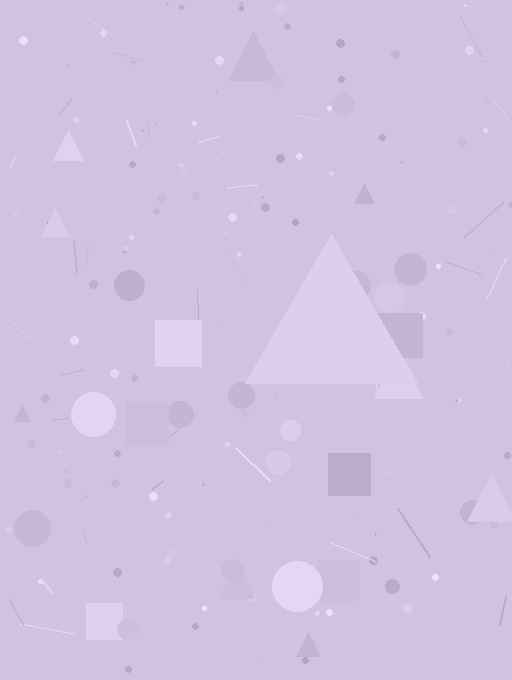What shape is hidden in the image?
A triangle is hidden in the image.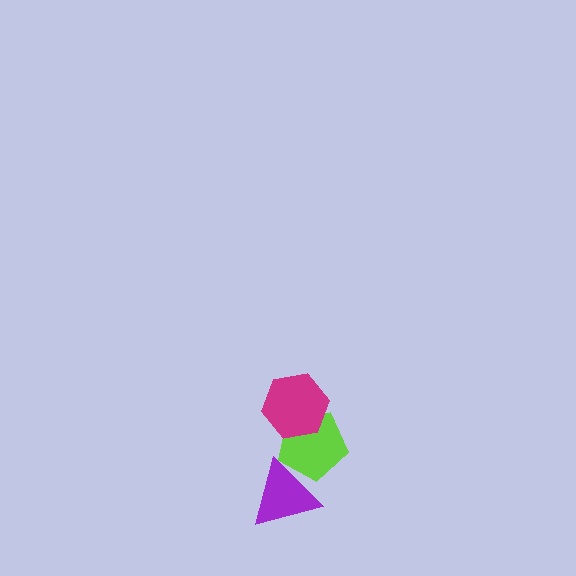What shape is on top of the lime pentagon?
The magenta hexagon is on top of the lime pentagon.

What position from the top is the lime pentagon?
The lime pentagon is 2nd from the top.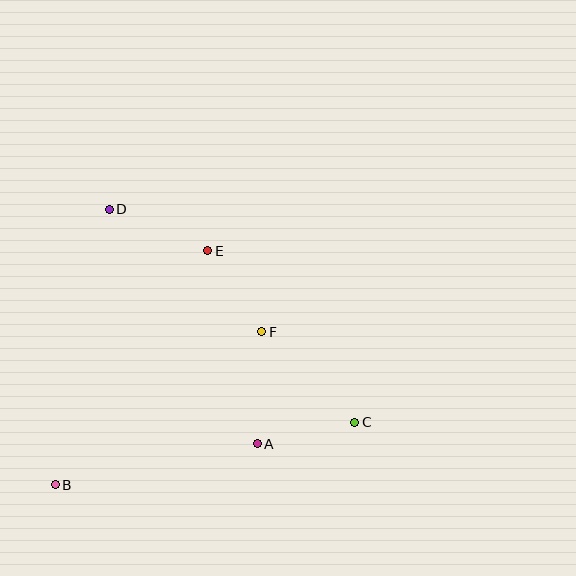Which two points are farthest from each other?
Points C and D are farthest from each other.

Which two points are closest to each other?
Points E and F are closest to each other.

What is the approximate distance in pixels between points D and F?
The distance between D and F is approximately 195 pixels.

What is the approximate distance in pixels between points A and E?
The distance between A and E is approximately 199 pixels.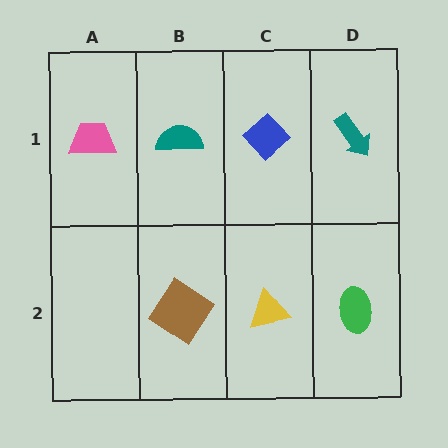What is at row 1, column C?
A blue diamond.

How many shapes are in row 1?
4 shapes.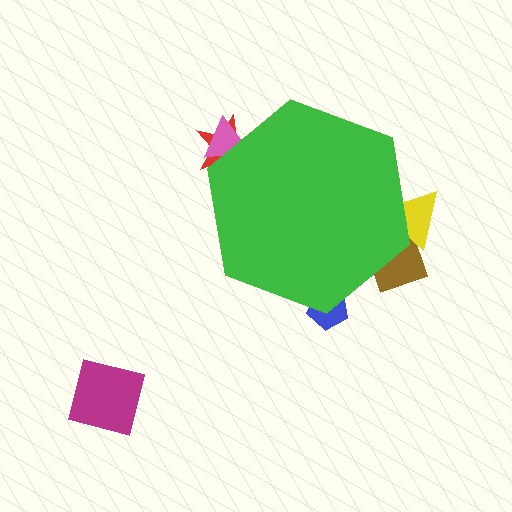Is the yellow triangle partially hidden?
Yes, the yellow triangle is partially hidden behind the green hexagon.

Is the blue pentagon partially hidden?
Yes, the blue pentagon is partially hidden behind the green hexagon.